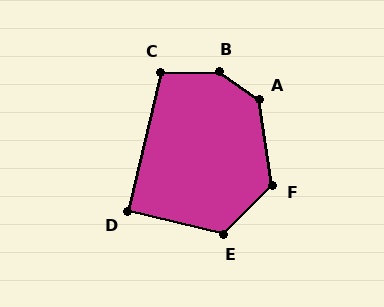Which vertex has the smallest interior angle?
D, at approximately 90 degrees.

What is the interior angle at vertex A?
Approximately 133 degrees (obtuse).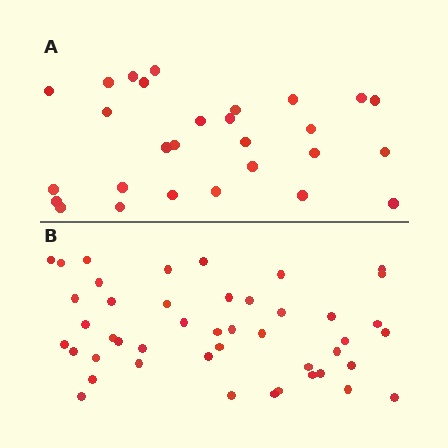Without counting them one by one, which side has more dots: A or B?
Region B (the bottom region) has more dots.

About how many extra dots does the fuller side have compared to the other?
Region B has approximately 15 more dots than region A.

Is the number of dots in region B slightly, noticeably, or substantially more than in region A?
Region B has substantially more. The ratio is roughly 1.6 to 1.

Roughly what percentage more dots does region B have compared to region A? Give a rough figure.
About 60% more.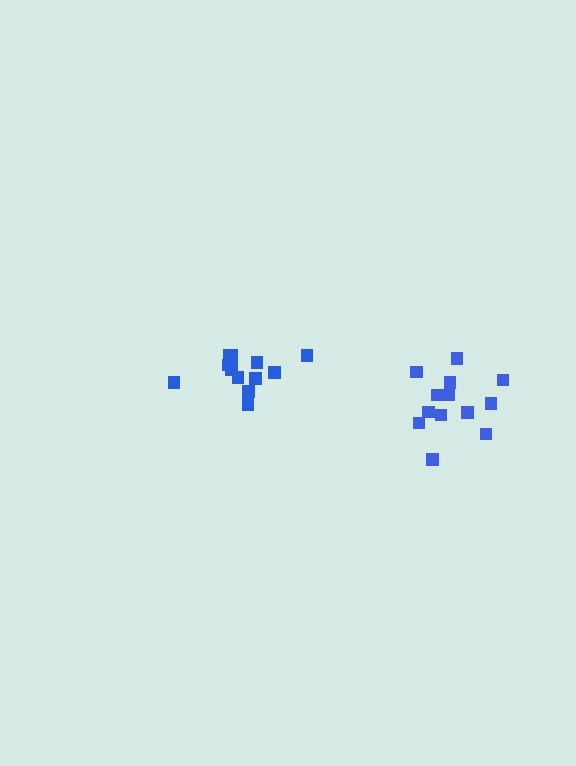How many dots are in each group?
Group 1: 13 dots, Group 2: 13 dots (26 total).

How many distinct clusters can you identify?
There are 2 distinct clusters.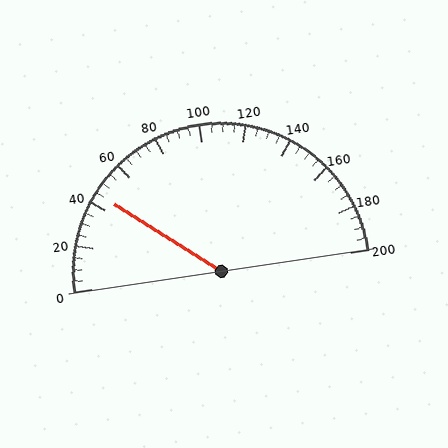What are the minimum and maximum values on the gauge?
The gauge ranges from 0 to 200.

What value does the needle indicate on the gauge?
The needle indicates approximately 45.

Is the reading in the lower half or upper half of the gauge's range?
The reading is in the lower half of the range (0 to 200).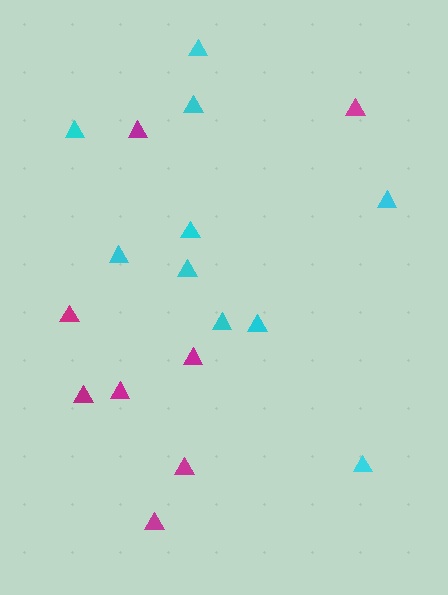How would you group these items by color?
There are 2 groups: one group of magenta triangles (8) and one group of cyan triangles (10).